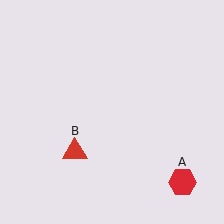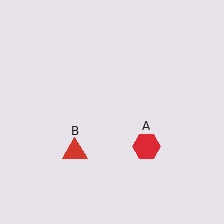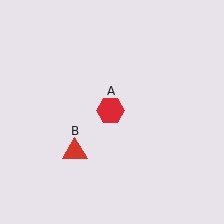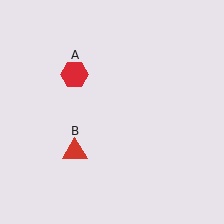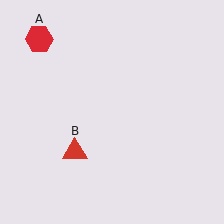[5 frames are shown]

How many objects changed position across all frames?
1 object changed position: red hexagon (object A).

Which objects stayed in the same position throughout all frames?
Red triangle (object B) remained stationary.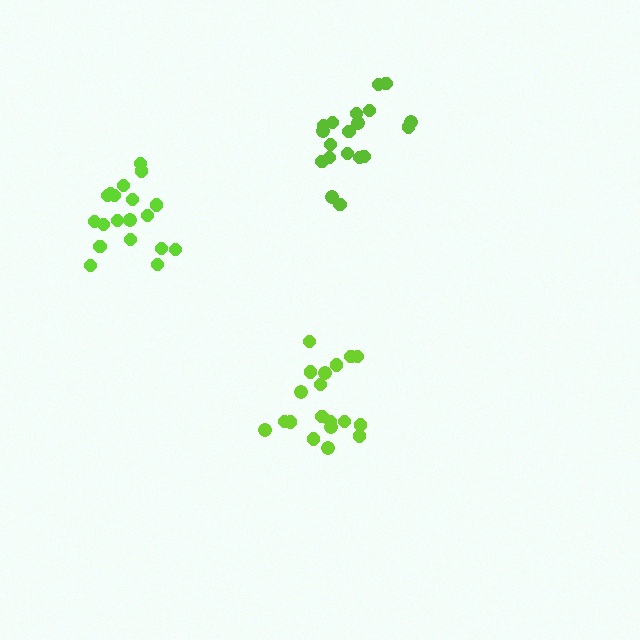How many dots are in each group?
Group 1: 19 dots, Group 2: 19 dots, Group 3: 19 dots (57 total).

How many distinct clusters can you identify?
There are 3 distinct clusters.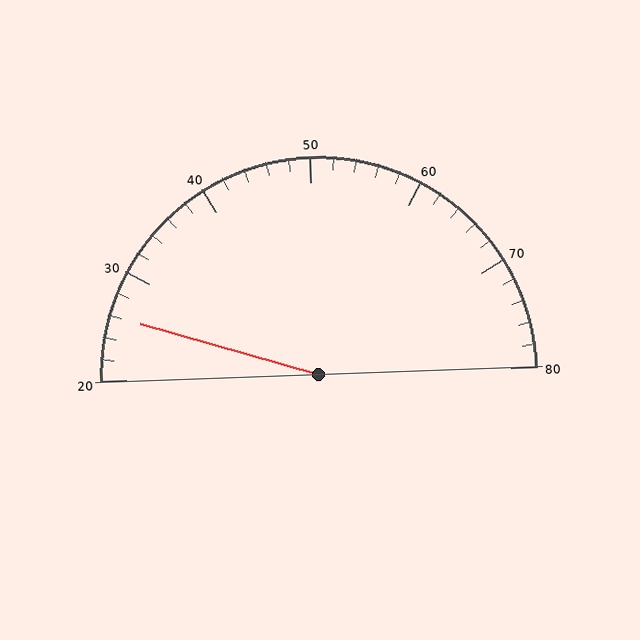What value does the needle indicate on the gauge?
The needle indicates approximately 26.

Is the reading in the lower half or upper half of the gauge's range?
The reading is in the lower half of the range (20 to 80).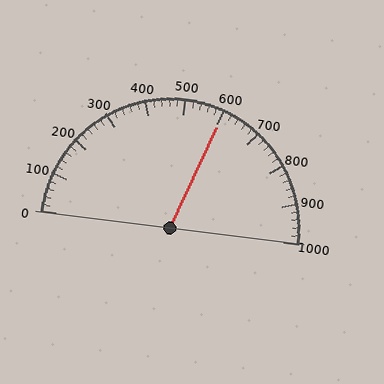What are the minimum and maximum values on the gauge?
The gauge ranges from 0 to 1000.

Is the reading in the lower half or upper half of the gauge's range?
The reading is in the upper half of the range (0 to 1000).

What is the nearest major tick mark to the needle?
The nearest major tick mark is 600.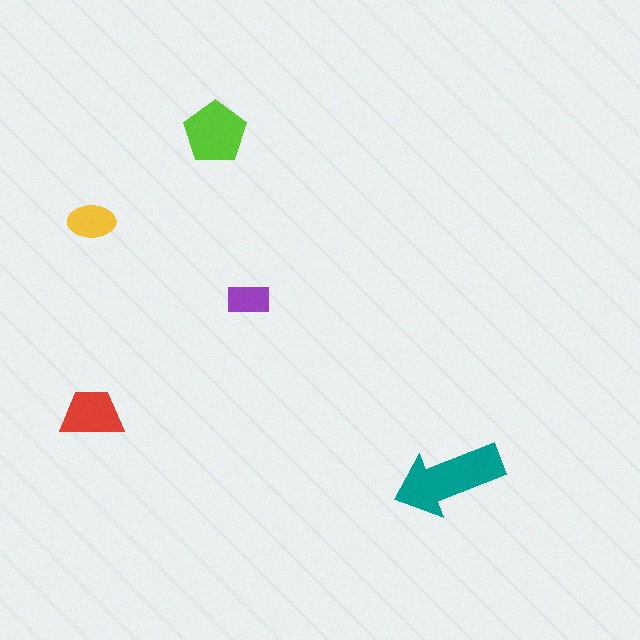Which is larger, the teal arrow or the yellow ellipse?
The teal arrow.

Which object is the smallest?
The purple rectangle.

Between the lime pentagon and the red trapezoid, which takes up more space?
The lime pentagon.